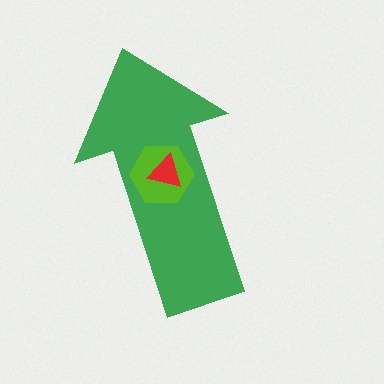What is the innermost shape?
The red triangle.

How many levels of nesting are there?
3.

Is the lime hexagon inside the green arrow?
Yes.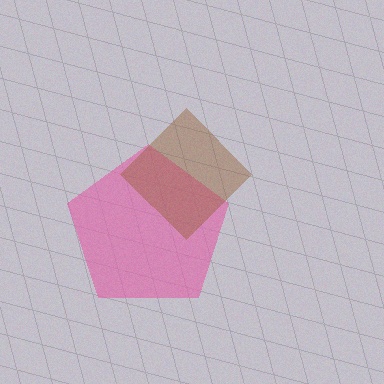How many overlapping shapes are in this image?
There are 2 overlapping shapes in the image.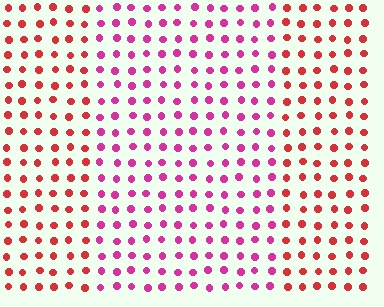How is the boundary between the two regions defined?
The boundary is defined purely by a slight shift in hue (about 37 degrees). Spacing, size, and orientation are identical on both sides.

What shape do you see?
I see a rectangle.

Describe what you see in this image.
The image is filled with small red elements in a uniform arrangement. A rectangle-shaped region is visible where the elements are tinted to a slightly different hue, forming a subtle color boundary.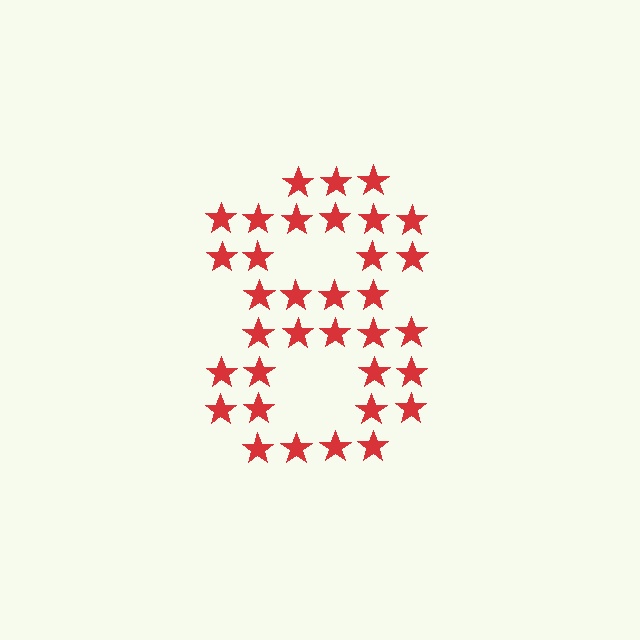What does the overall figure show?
The overall figure shows the digit 8.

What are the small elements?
The small elements are stars.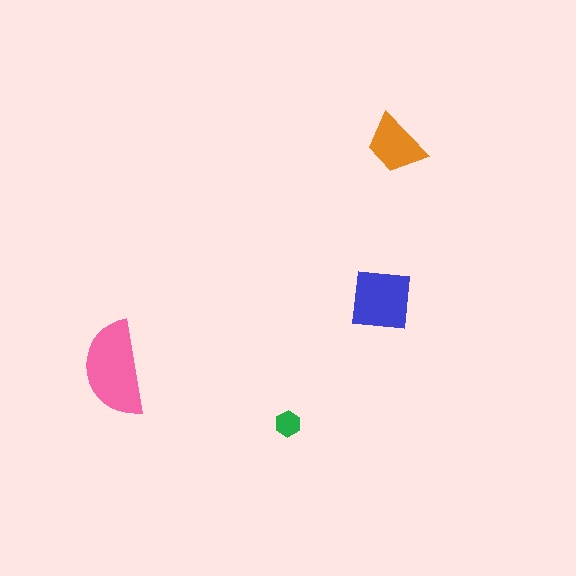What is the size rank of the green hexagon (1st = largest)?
4th.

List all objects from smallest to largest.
The green hexagon, the orange trapezoid, the blue square, the pink semicircle.